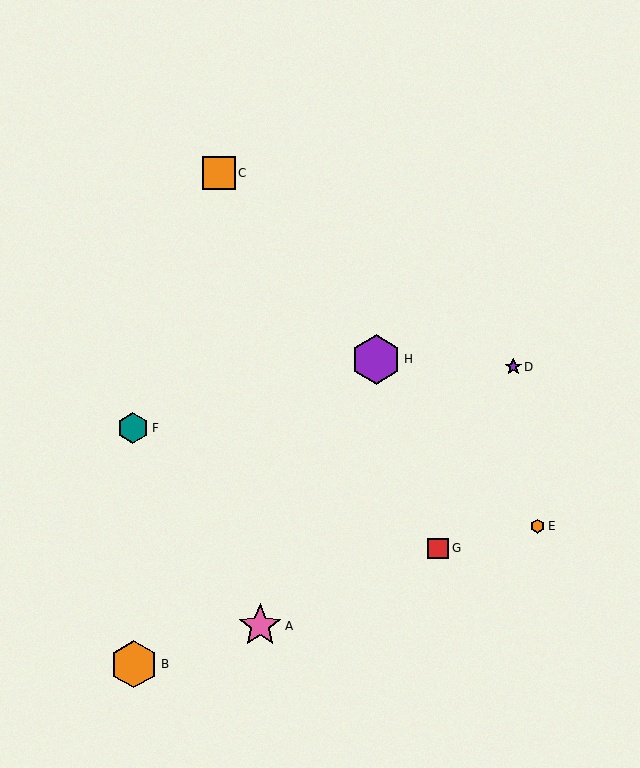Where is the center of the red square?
The center of the red square is at (438, 548).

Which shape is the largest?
The purple hexagon (labeled H) is the largest.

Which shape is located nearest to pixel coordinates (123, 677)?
The orange hexagon (labeled B) at (134, 664) is nearest to that location.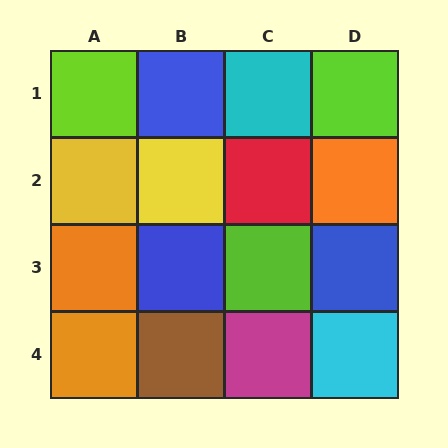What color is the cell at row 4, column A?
Orange.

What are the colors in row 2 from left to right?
Yellow, yellow, red, orange.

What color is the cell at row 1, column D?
Lime.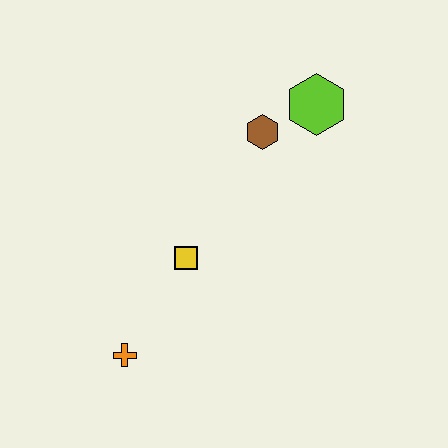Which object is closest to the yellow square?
The orange cross is closest to the yellow square.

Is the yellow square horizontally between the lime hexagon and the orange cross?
Yes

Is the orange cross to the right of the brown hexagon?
No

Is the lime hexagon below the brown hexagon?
No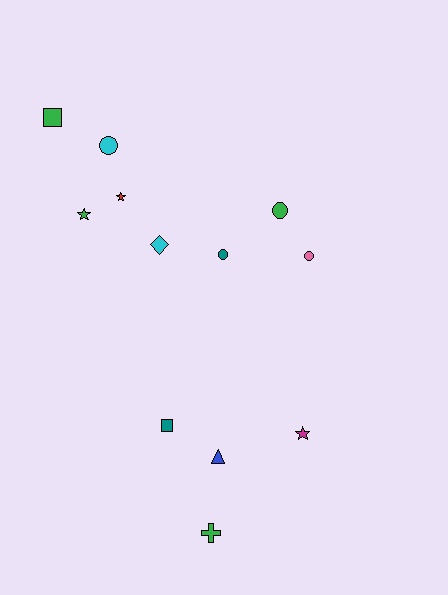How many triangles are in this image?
There is 1 triangle.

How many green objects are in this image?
There are 4 green objects.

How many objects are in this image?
There are 12 objects.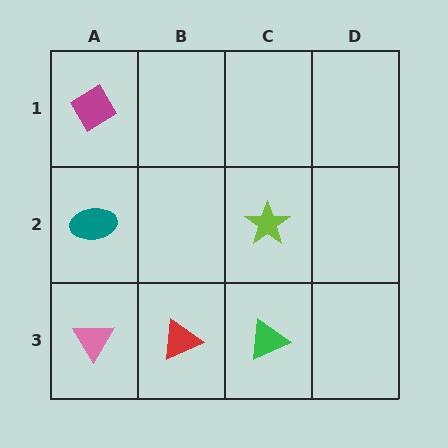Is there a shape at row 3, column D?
No, that cell is empty.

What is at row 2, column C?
A lime star.